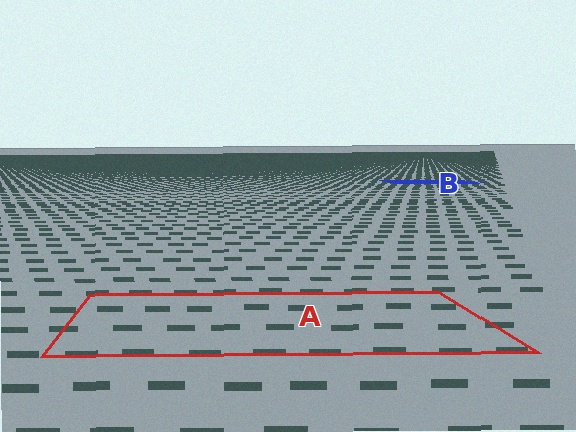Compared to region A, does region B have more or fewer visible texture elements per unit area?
Region B has more texture elements per unit area — they are packed more densely because it is farther away.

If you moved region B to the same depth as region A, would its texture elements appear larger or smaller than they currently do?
They would appear larger. At a closer depth, the same texture elements are projected at a bigger on-screen size.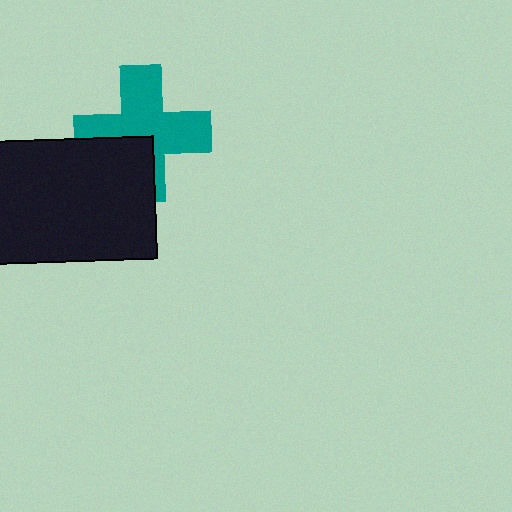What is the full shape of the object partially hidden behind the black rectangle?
The partially hidden object is a teal cross.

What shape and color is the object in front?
The object in front is a black rectangle.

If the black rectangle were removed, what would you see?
You would see the complete teal cross.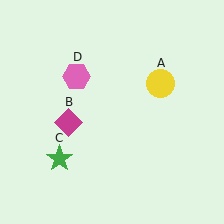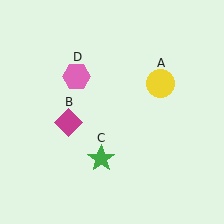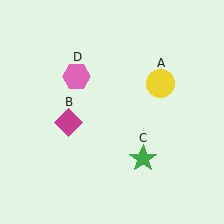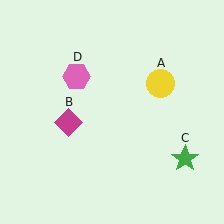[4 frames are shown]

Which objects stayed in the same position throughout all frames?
Yellow circle (object A) and magenta diamond (object B) and pink hexagon (object D) remained stationary.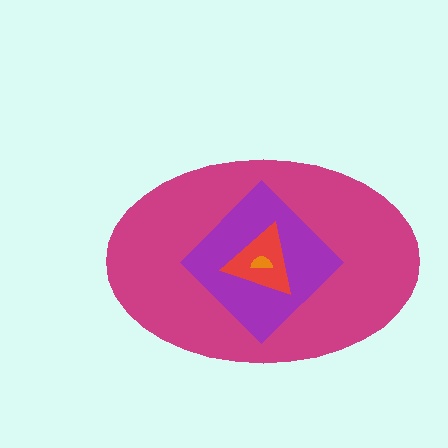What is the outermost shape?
The magenta ellipse.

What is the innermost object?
The orange semicircle.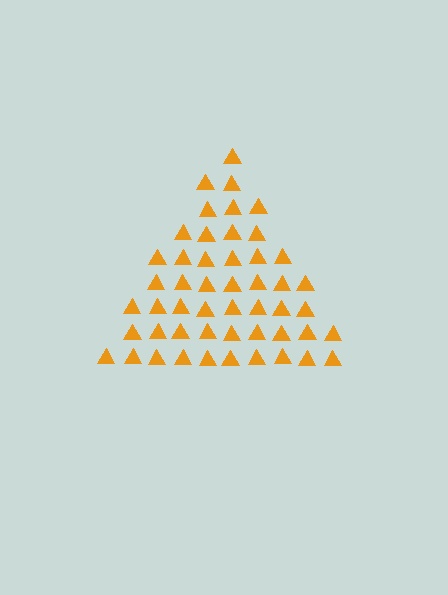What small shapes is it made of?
It is made of small triangles.